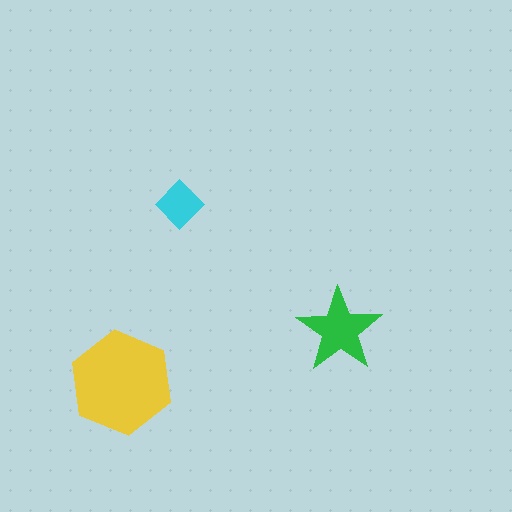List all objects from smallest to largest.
The cyan diamond, the green star, the yellow hexagon.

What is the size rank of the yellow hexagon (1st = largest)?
1st.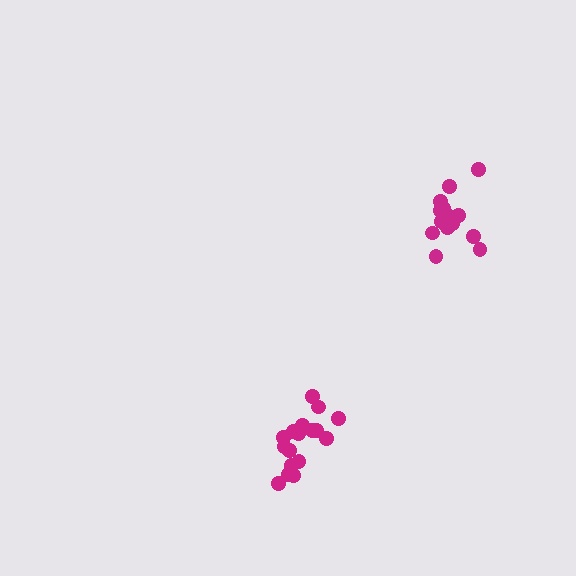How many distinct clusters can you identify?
There are 2 distinct clusters.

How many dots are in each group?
Group 1: 17 dots, Group 2: 14 dots (31 total).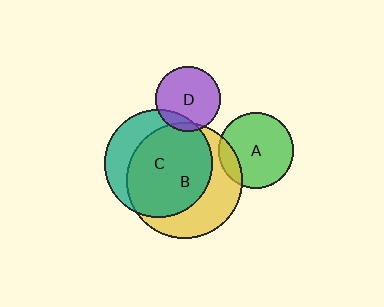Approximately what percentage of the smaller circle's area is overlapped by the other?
Approximately 15%.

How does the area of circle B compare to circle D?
Approximately 3.2 times.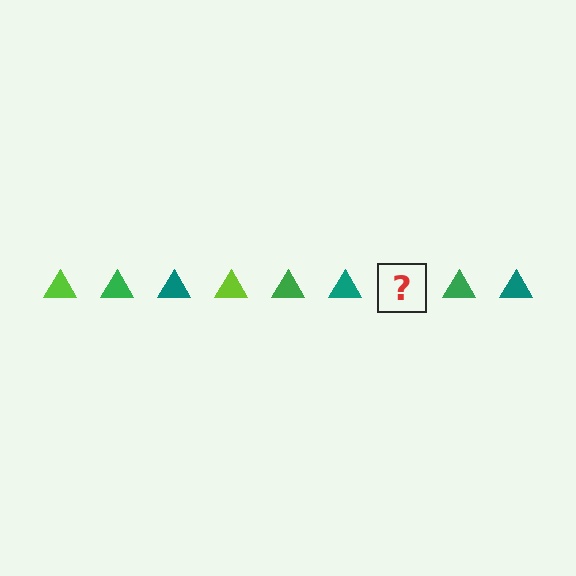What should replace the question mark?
The question mark should be replaced with a lime triangle.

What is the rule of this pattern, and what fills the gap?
The rule is that the pattern cycles through lime, green, teal triangles. The gap should be filled with a lime triangle.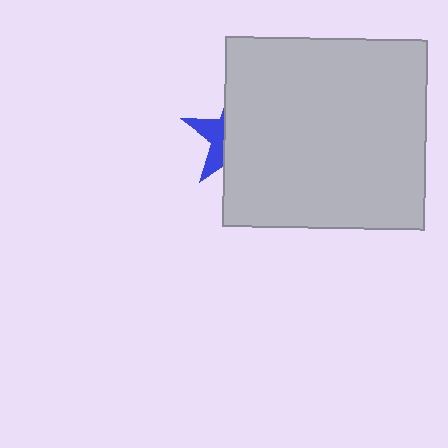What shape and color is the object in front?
The object in front is a light gray rectangle.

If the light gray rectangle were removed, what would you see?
You would see the complete blue star.